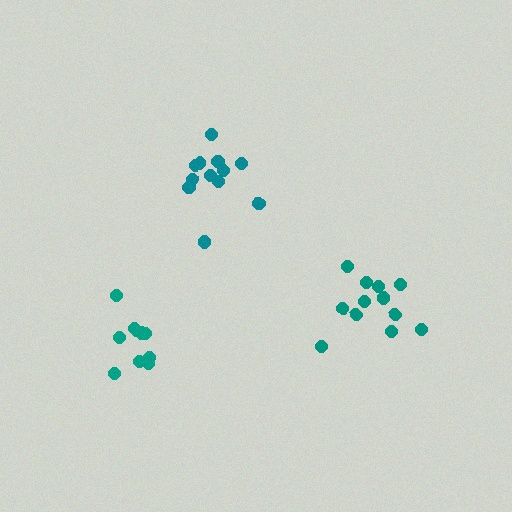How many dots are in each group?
Group 1: 12 dots, Group 2: 10 dots, Group 3: 12 dots (34 total).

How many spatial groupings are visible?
There are 3 spatial groupings.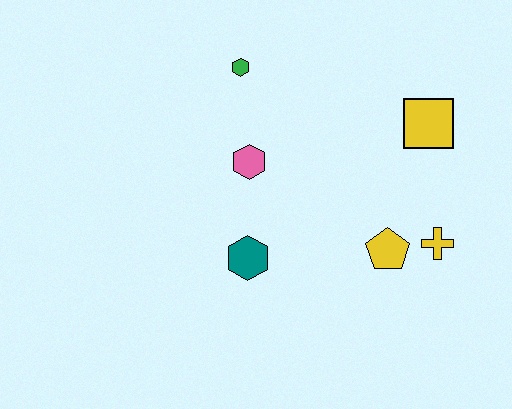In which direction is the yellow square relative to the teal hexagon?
The yellow square is to the right of the teal hexagon.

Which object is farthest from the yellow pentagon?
The green hexagon is farthest from the yellow pentagon.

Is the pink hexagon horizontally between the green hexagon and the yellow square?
Yes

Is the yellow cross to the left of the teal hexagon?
No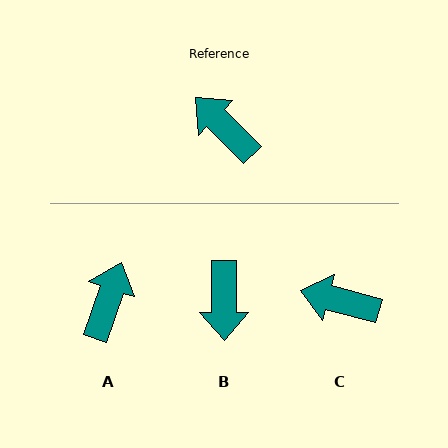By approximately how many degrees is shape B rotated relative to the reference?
Approximately 135 degrees counter-clockwise.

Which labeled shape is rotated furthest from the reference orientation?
B, about 135 degrees away.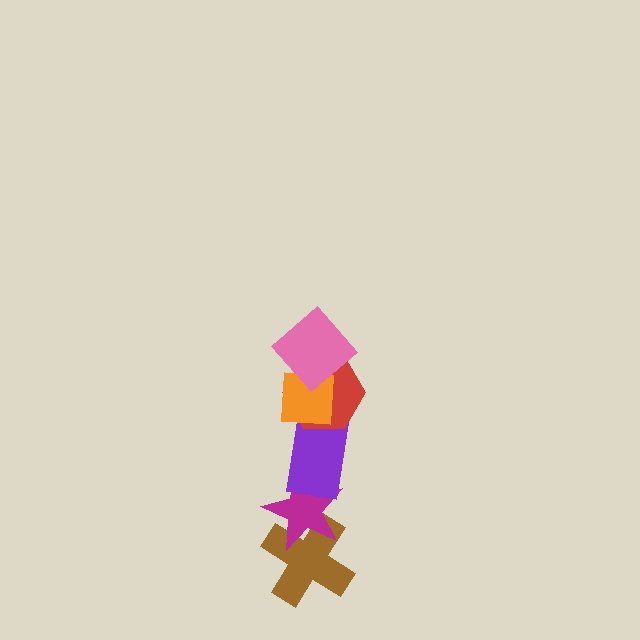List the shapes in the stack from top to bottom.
From top to bottom: the pink diamond, the orange square, the red hexagon, the purple rectangle, the magenta star, the brown cross.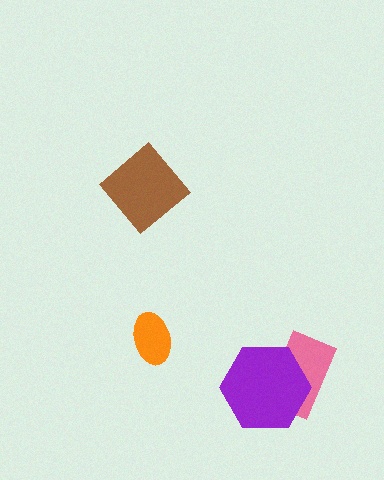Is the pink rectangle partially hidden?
Yes, it is partially covered by another shape.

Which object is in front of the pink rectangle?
The purple hexagon is in front of the pink rectangle.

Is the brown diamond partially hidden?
No, no other shape covers it.